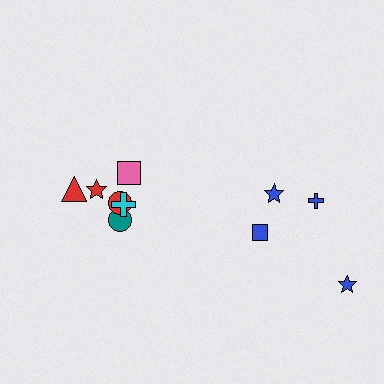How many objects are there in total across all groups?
There are 10 objects.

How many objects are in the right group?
There are 4 objects.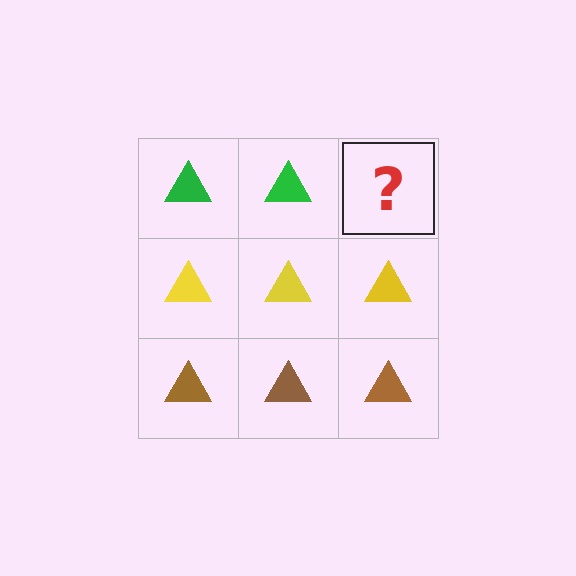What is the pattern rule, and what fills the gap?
The rule is that each row has a consistent color. The gap should be filled with a green triangle.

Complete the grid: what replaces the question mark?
The question mark should be replaced with a green triangle.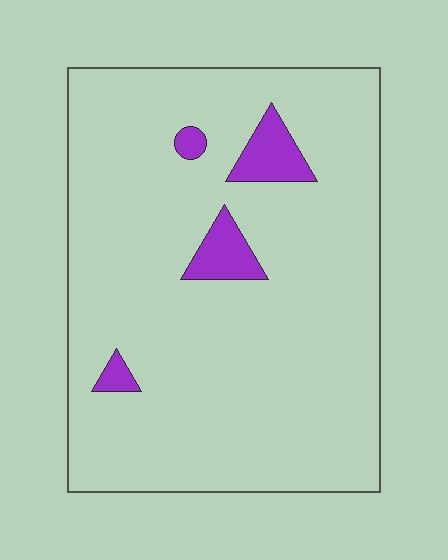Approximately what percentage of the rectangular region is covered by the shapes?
Approximately 5%.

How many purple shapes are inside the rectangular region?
4.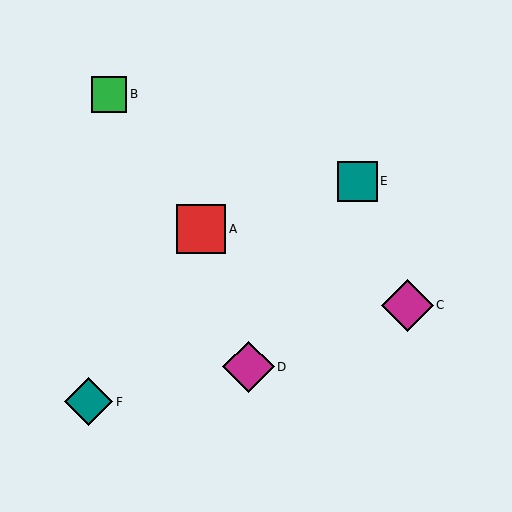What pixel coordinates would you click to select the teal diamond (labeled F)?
Click at (89, 402) to select the teal diamond F.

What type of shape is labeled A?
Shape A is a red square.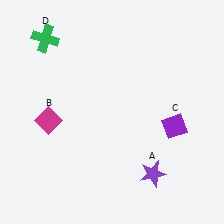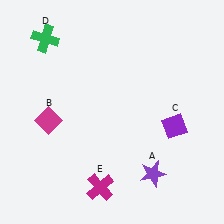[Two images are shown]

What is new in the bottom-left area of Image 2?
A magenta cross (E) was added in the bottom-left area of Image 2.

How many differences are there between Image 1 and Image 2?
There is 1 difference between the two images.